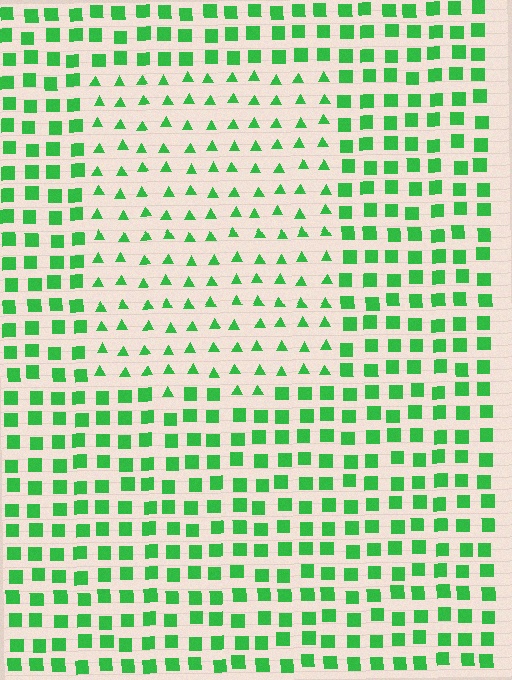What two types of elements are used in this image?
The image uses triangles inside the rectangle region and squares outside it.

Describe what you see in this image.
The image is filled with small green elements arranged in a uniform grid. A rectangle-shaped region contains triangles, while the surrounding area contains squares. The boundary is defined purely by the change in element shape.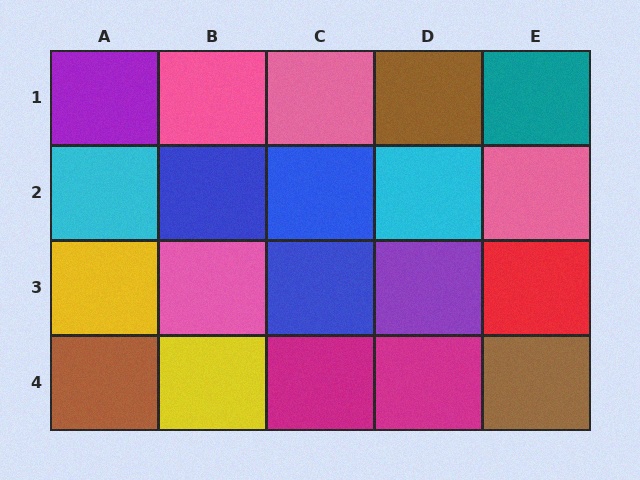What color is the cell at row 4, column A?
Brown.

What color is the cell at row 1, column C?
Pink.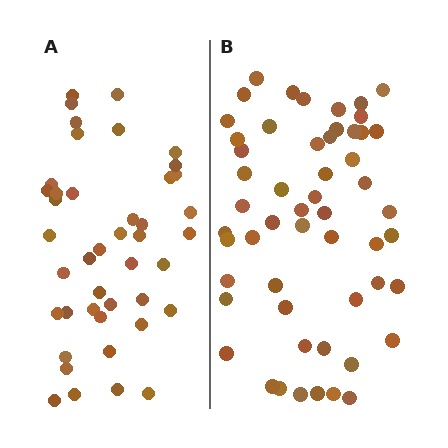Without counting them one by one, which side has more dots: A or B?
Region B (the right region) has more dots.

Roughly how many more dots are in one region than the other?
Region B has roughly 12 or so more dots than region A.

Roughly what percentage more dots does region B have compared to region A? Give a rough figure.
About 25% more.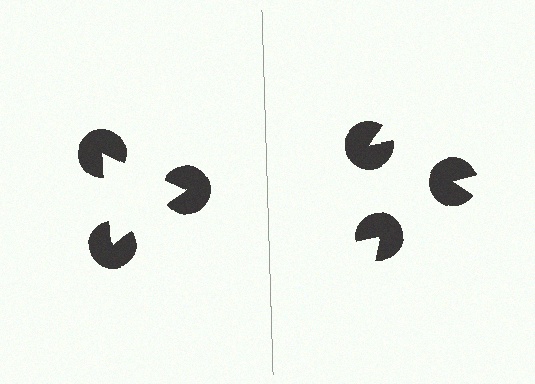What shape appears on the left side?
An illusory triangle.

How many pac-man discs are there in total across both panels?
6 — 3 on each side.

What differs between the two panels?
The pac-man discs are positioned identically on both sides; only the wedge orientations differ. On the left they align to a triangle; on the right they are misaligned.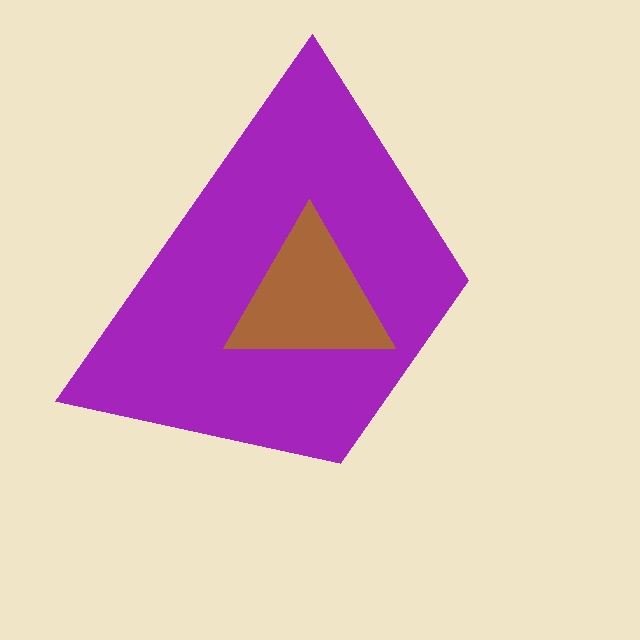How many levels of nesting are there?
2.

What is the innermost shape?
The brown triangle.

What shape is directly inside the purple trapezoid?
The brown triangle.